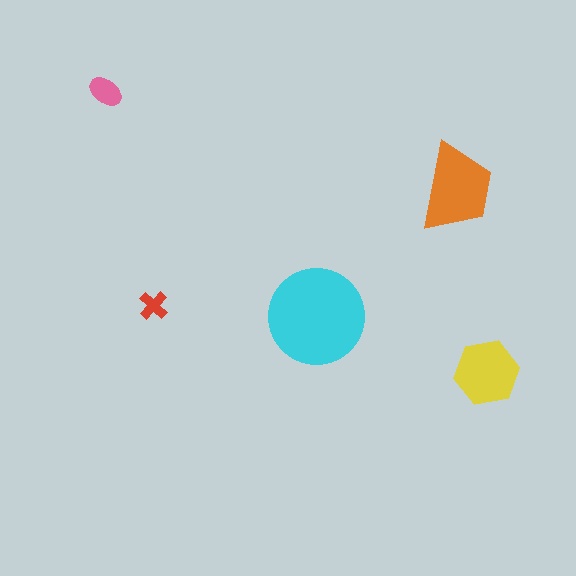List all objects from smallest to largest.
The red cross, the pink ellipse, the yellow hexagon, the orange trapezoid, the cyan circle.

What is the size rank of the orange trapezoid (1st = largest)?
2nd.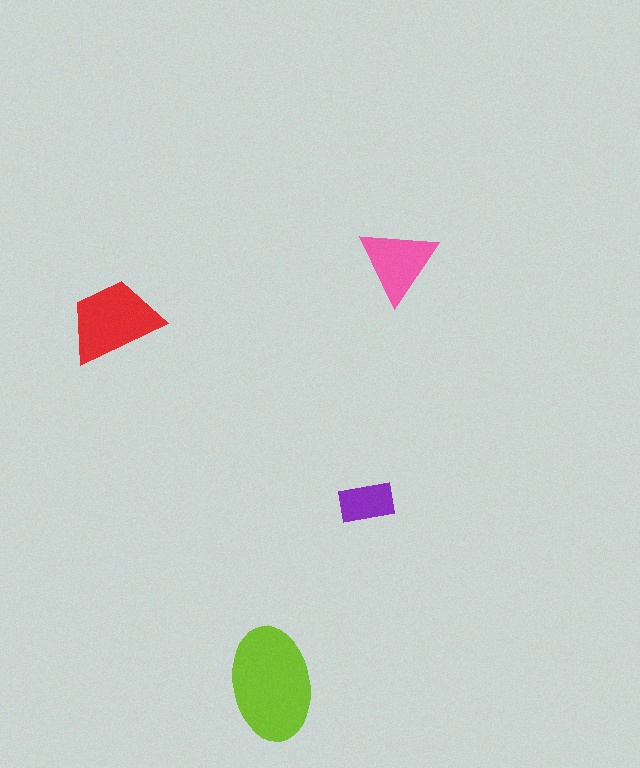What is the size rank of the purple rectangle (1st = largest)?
4th.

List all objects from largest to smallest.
The lime ellipse, the red trapezoid, the pink triangle, the purple rectangle.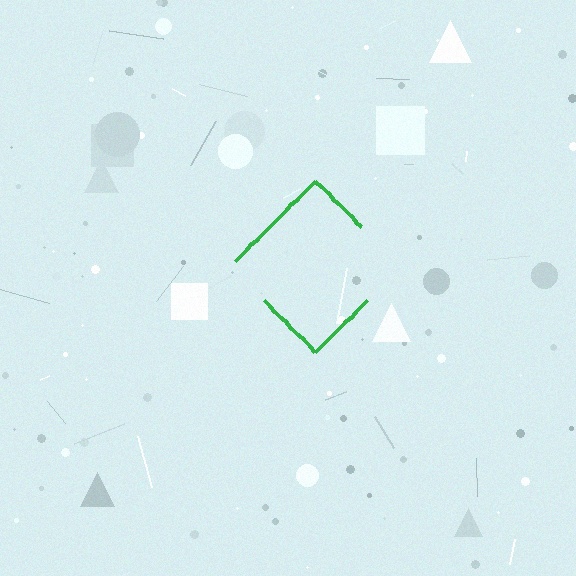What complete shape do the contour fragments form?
The contour fragments form a diamond.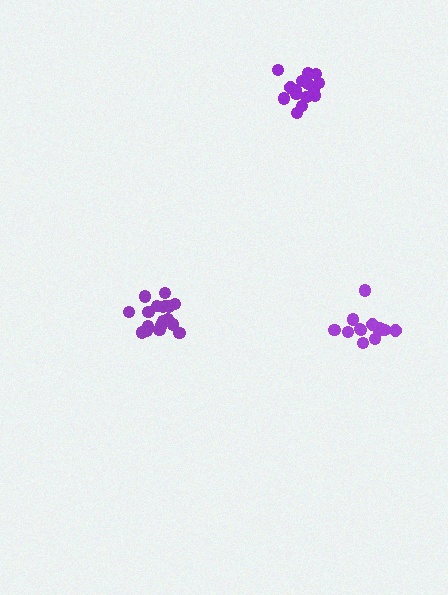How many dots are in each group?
Group 1: 15 dots, Group 2: 13 dots, Group 3: 19 dots (47 total).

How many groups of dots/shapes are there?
There are 3 groups.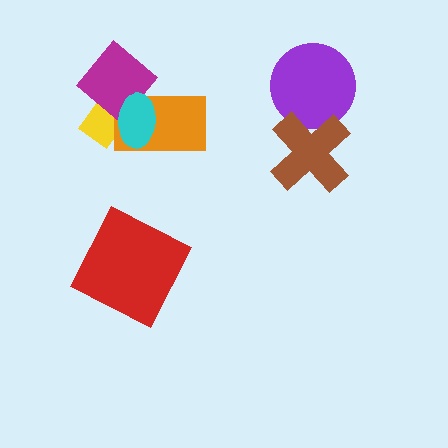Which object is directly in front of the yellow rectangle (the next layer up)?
The orange rectangle is directly in front of the yellow rectangle.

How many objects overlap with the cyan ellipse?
3 objects overlap with the cyan ellipse.